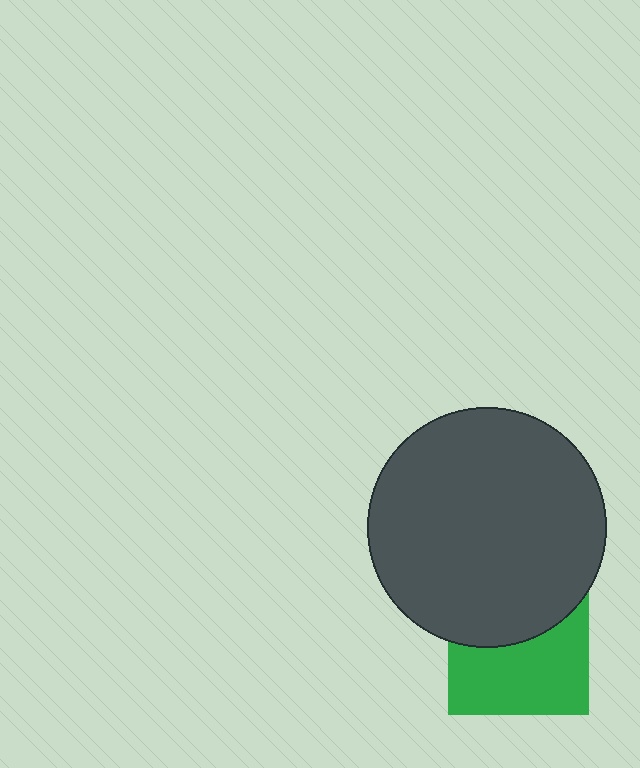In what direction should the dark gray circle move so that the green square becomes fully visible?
The dark gray circle should move up. That is the shortest direction to clear the overlap and leave the green square fully visible.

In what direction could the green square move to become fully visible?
The green square could move down. That would shift it out from behind the dark gray circle entirely.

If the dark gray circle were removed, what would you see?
You would see the complete green square.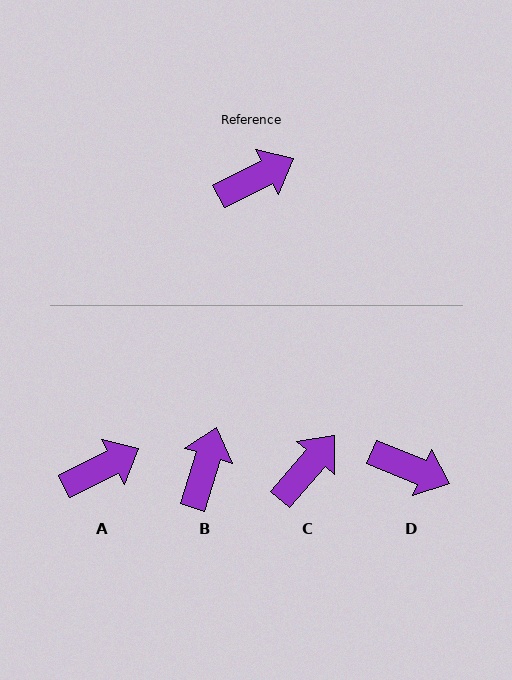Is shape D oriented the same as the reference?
No, it is off by about 49 degrees.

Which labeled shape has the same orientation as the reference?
A.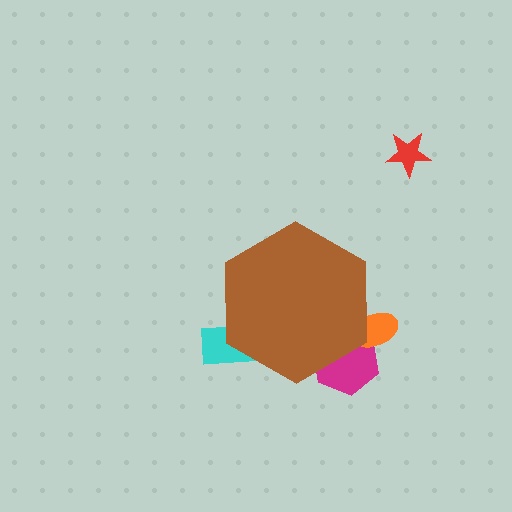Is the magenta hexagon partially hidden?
Yes, the magenta hexagon is partially hidden behind the brown hexagon.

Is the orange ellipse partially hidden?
Yes, the orange ellipse is partially hidden behind the brown hexagon.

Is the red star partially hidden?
No, the red star is fully visible.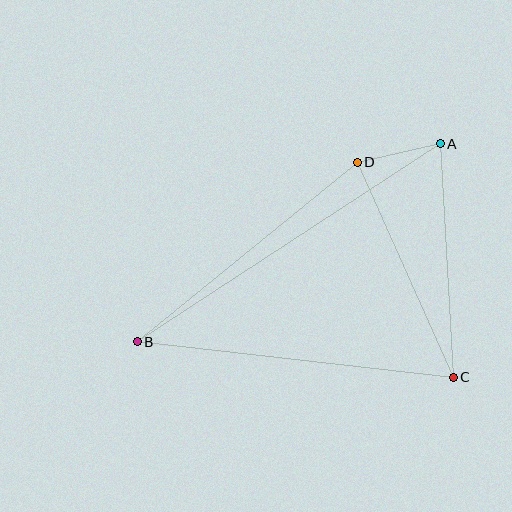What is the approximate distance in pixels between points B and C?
The distance between B and C is approximately 318 pixels.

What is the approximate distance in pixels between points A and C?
The distance between A and C is approximately 234 pixels.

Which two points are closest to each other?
Points A and D are closest to each other.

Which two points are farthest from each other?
Points A and B are farthest from each other.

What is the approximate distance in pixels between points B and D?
The distance between B and D is approximately 284 pixels.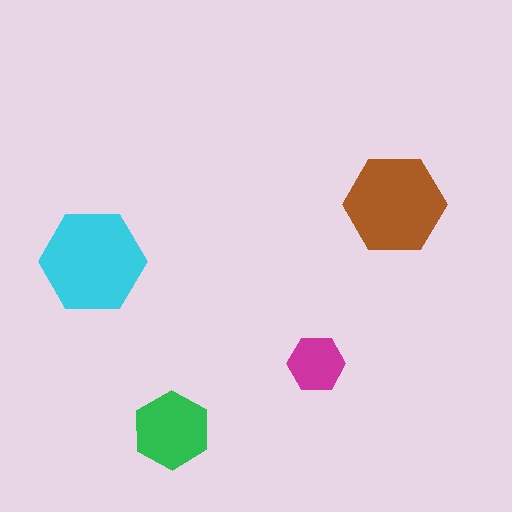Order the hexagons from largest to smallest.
the cyan one, the brown one, the green one, the magenta one.